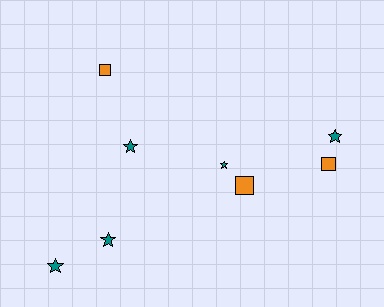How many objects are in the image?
There are 8 objects.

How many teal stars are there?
There are 5 teal stars.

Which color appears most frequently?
Teal, with 5 objects.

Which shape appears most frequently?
Star, with 5 objects.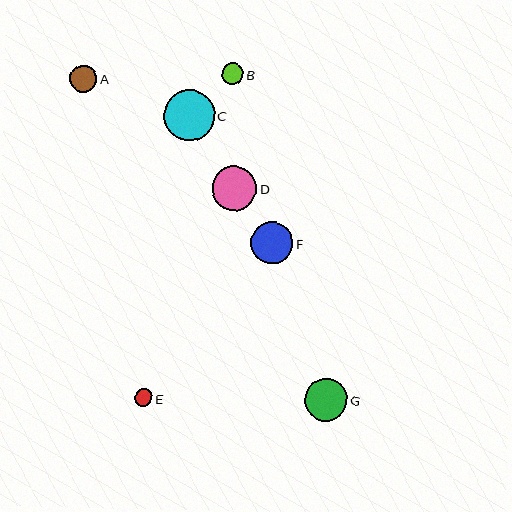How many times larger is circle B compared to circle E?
Circle B is approximately 1.2 times the size of circle E.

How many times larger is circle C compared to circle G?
Circle C is approximately 1.2 times the size of circle G.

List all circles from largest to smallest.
From largest to smallest: C, D, G, F, A, B, E.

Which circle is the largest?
Circle C is the largest with a size of approximately 51 pixels.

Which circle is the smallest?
Circle E is the smallest with a size of approximately 18 pixels.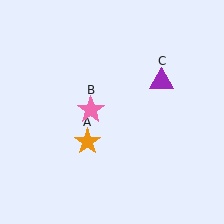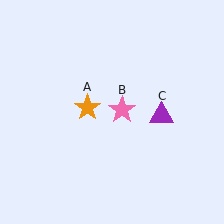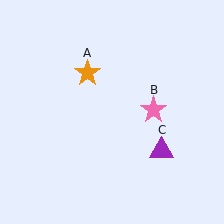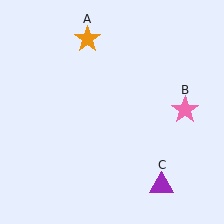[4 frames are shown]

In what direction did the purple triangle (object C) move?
The purple triangle (object C) moved down.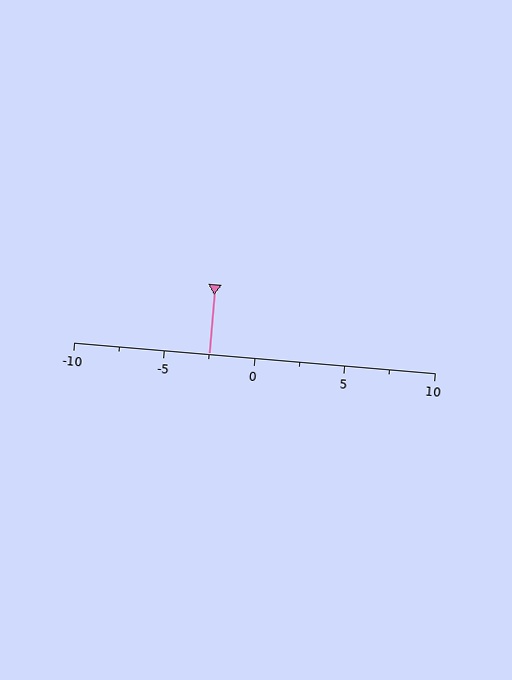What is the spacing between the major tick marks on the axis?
The major ticks are spaced 5 apart.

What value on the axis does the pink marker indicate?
The marker indicates approximately -2.5.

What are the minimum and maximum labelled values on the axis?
The axis runs from -10 to 10.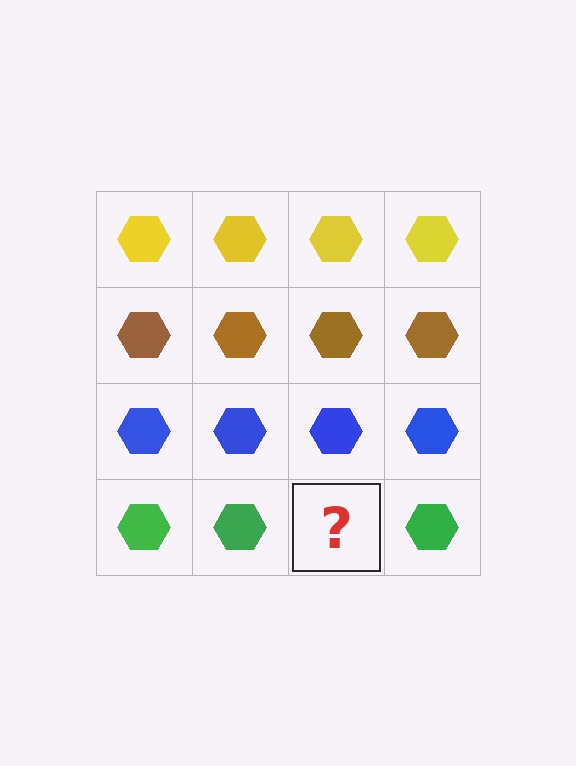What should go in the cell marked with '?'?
The missing cell should contain a green hexagon.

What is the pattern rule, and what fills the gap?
The rule is that each row has a consistent color. The gap should be filled with a green hexagon.